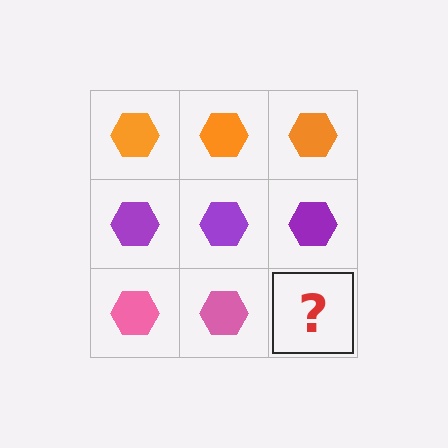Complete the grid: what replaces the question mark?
The question mark should be replaced with a pink hexagon.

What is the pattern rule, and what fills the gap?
The rule is that each row has a consistent color. The gap should be filled with a pink hexagon.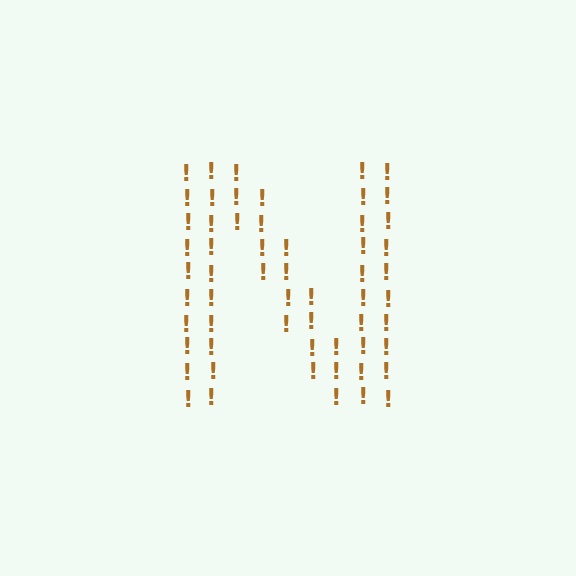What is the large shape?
The large shape is the letter N.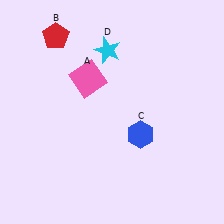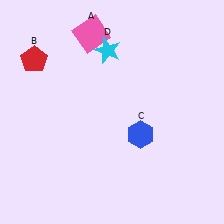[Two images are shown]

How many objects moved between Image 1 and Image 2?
2 objects moved between the two images.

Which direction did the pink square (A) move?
The pink square (A) moved up.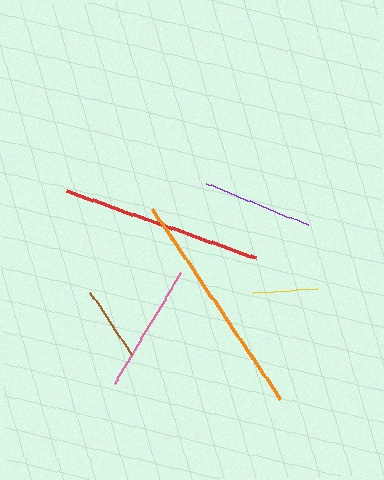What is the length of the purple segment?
The purple segment is approximately 110 pixels long.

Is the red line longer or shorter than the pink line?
The red line is longer than the pink line.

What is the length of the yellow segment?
The yellow segment is approximately 63 pixels long.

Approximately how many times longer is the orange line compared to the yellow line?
The orange line is approximately 3.6 times the length of the yellow line.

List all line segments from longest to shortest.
From longest to shortest: orange, red, pink, purple, brown, yellow.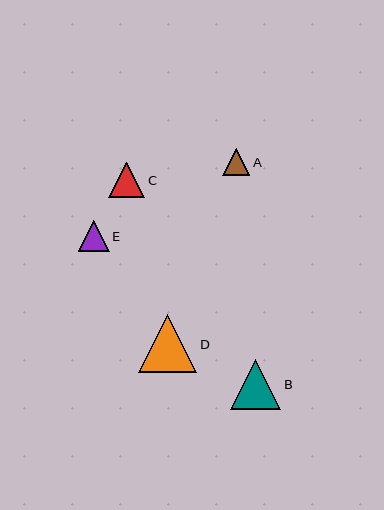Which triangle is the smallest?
Triangle A is the smallest with a size of approximately 27 pixels.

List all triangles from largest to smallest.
From largest to smallest: D, B, C, E, A.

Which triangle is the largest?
Triangle D is the largest with a size of approximately 58 pixels.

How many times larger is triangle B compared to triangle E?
Triangle B is approximately 1.7 times the size of triangle E.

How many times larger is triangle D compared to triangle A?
Triangle D is approximately 2.1 times the size of triangle A.